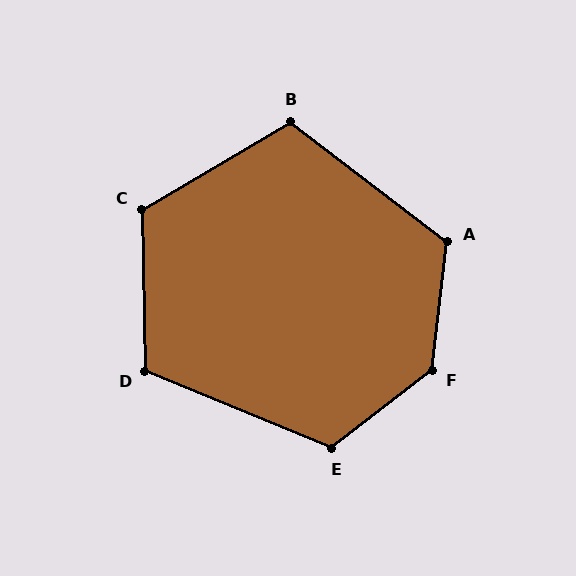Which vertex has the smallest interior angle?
B, at approximately 112 degrees.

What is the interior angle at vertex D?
Approximately 113 degrees (obtuse).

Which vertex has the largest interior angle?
F, at approximately 134 degrees.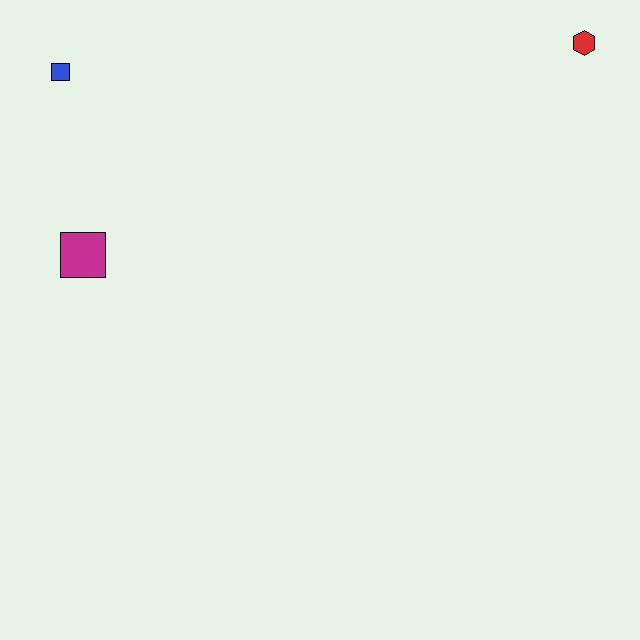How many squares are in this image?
There are 2 squares.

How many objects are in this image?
There are 3 objects.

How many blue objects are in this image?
There is 1 blue object.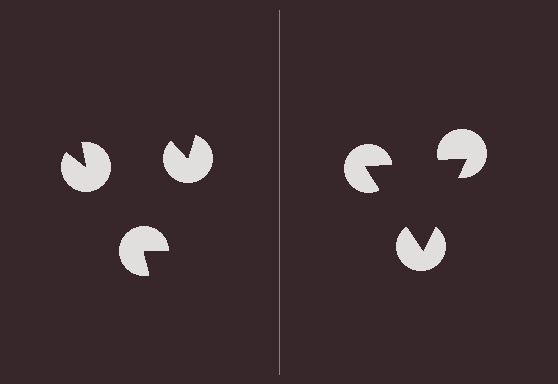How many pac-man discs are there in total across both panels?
6 — 3 on each side.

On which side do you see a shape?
An illusory triangle appears on the right side. On the left side the wedge cuts are rotated, so no coherent shape forms.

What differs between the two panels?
The pac-man discs are positioned identically on both sides; only the wedge orientations differ. On the right they align to a triangle; on the left they are misaligned.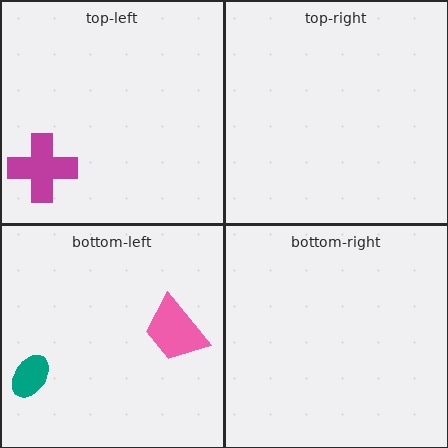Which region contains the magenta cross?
The top-left region.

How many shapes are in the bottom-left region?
2.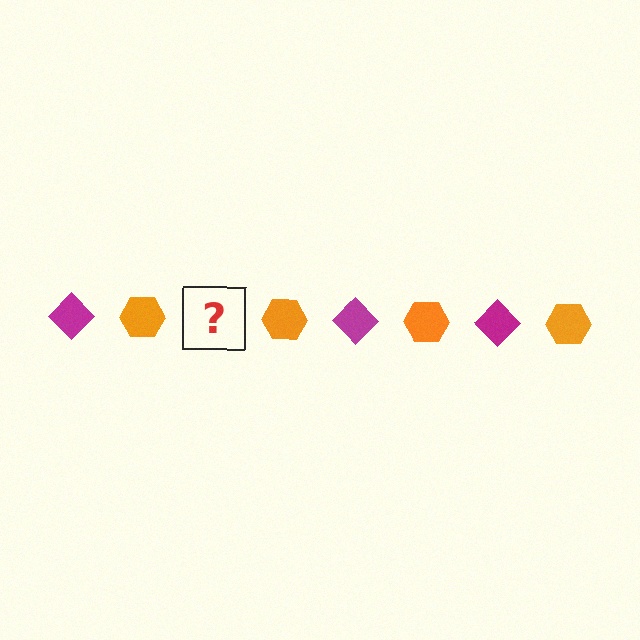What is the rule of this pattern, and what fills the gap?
The rule is that the pattern alternates between magenta diamond and orange hexagon. The gap should be filled with a magenta diamond.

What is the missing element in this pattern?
The missing element is a magenta diamond.